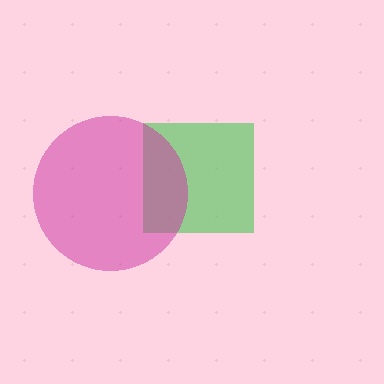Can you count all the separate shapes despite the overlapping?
Yes, there are 2 separate shapes.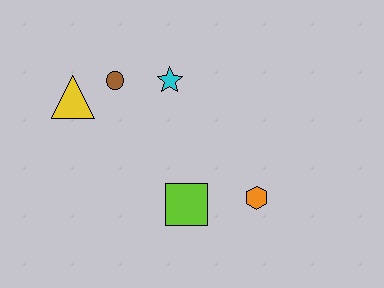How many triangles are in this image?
There is 1 triangle.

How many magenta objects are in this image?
There are no magenta objects.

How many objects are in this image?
There are 5 objects.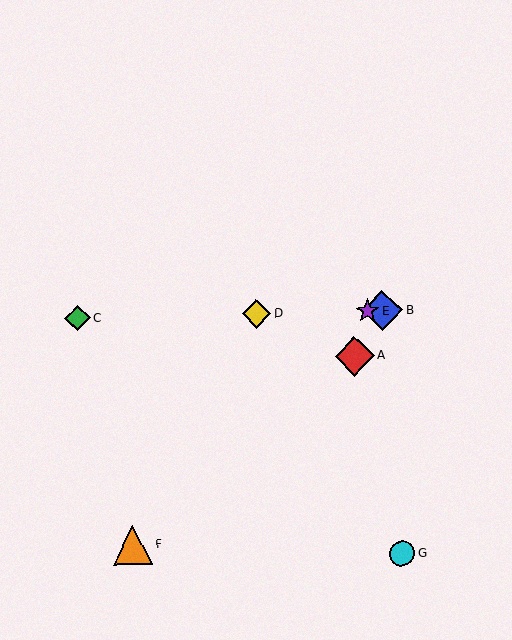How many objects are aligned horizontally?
4 objects (B, C, D, E) are aligned horizontally.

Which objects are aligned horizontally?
Objects B, C, D, E are aligned horizontally.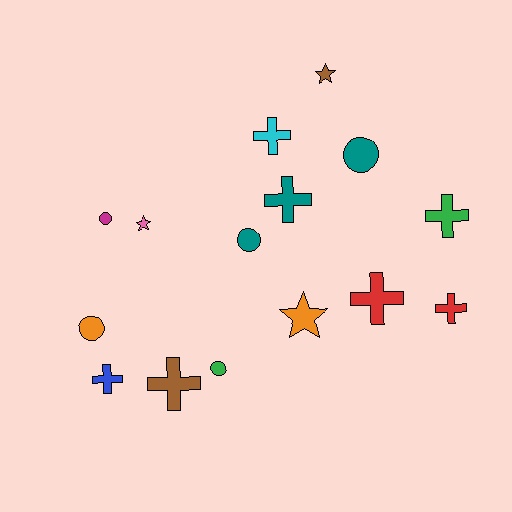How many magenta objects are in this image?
There is 1 magenta object.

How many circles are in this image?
There are 5 circles.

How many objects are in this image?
There are 15 objects.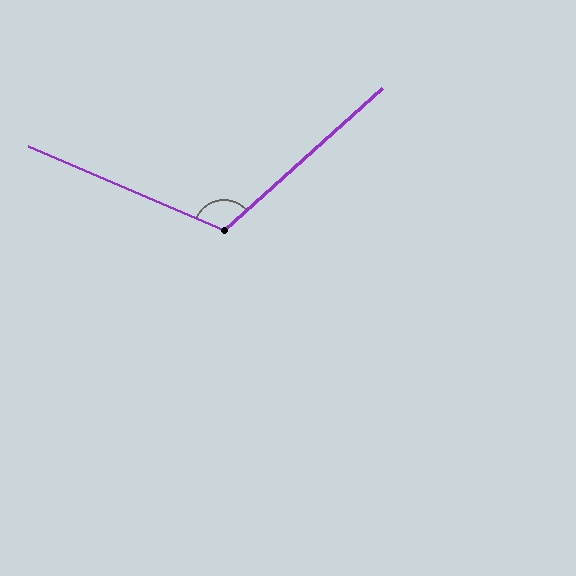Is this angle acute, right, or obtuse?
It is obtuse.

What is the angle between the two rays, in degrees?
Approximately 115 degrees.